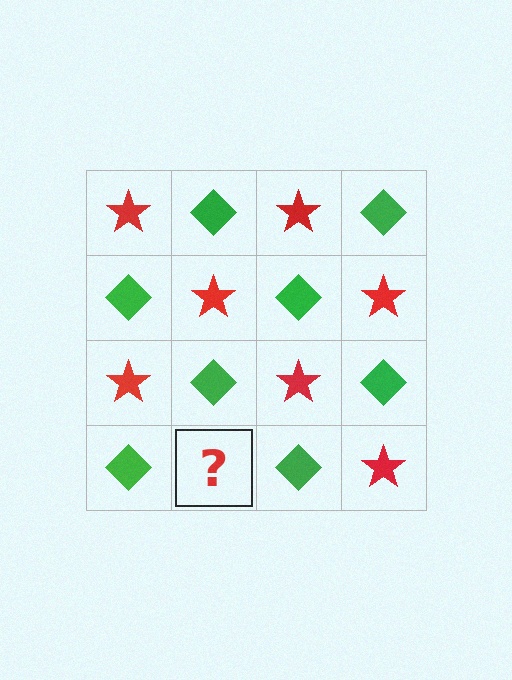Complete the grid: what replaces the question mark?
The question mark should be replaced with a red star.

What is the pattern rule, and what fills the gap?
The rule is that it alternates red star and green diamond in a checkerboard pattern. The gap should be filled with a red star.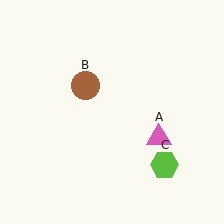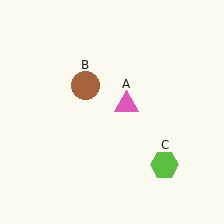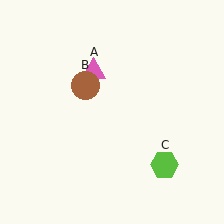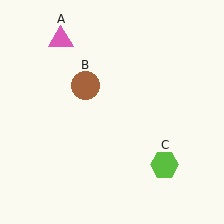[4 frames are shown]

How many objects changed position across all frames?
1 object changed position: pink triangle (object A).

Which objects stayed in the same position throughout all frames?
Brown circle (object B) and lime hexagon (object C) remained stationary.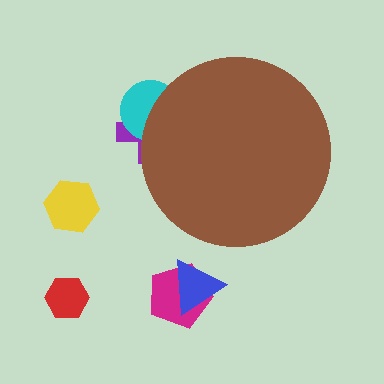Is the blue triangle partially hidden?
No, the blue triangle is fully visible.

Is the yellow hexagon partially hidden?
No, the yellow hexagon is fully visible.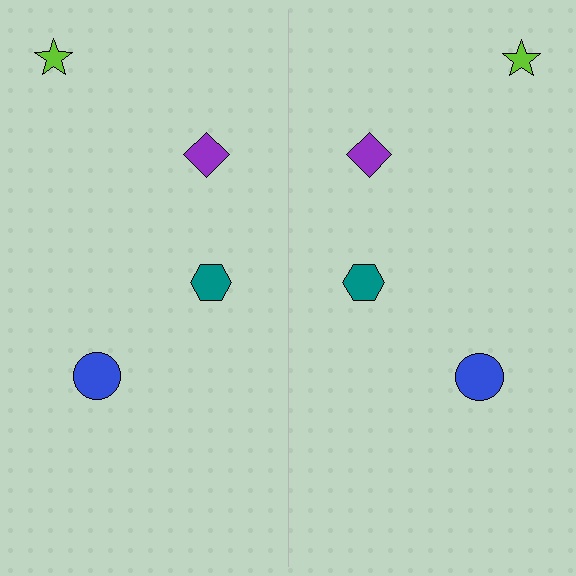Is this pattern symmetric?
Yes, this pattern has bilateral (reflection) symmetry.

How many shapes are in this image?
There are 8 shapes in this image.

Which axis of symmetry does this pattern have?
The pattern has a vertical axis of symmetry running through the center of the image.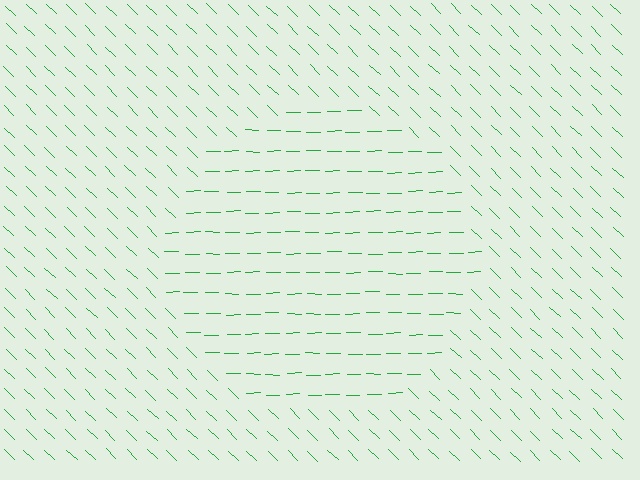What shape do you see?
I see a circle.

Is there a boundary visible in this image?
Yes, there is a texture boundary formed by a change in line orientation.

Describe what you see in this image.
The image is filled with small green line segments. A circle region in the image has lines oriented differently from the surrounding lines, creating a visible texture boundary.